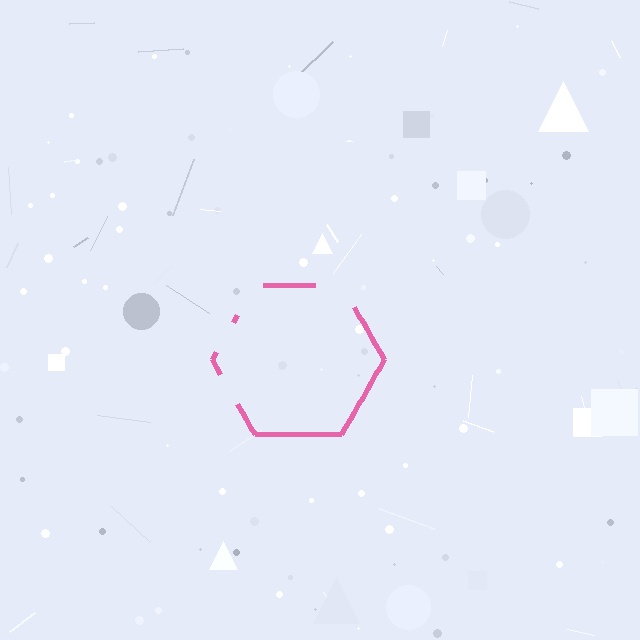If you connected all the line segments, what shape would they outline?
They would outline a hexagon.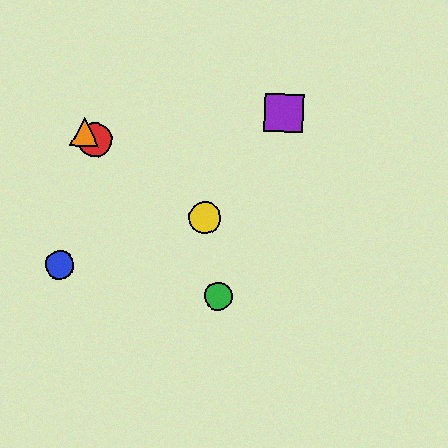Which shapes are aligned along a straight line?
The red circle, the yellow circle, the orange triangle are aligned along a straight line.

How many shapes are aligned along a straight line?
3 shapes (the red circle, the yellow circle, the orange triangle) are aligned along a straight line.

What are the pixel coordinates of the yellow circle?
The yellow circle is at (205, 217).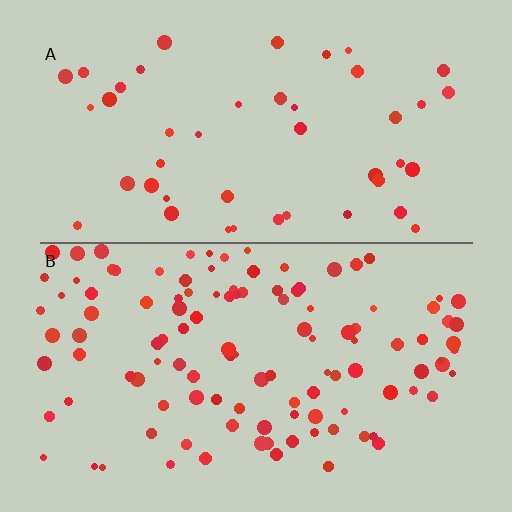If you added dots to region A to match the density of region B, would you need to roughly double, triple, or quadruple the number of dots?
Approximately double.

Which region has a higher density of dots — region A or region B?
B (the bottom).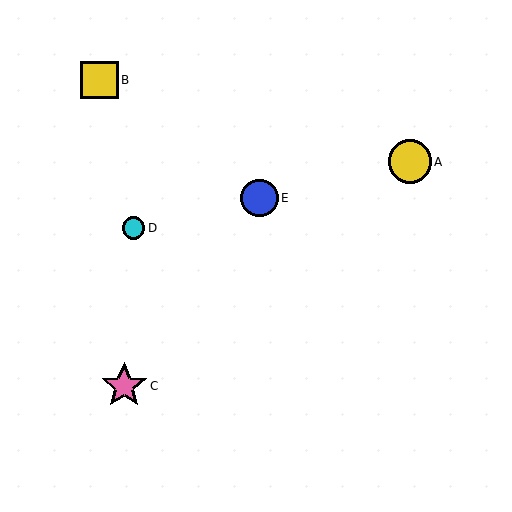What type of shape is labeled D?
Shape D is a cyan circle.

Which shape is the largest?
The pink star (labeled C) is the largest.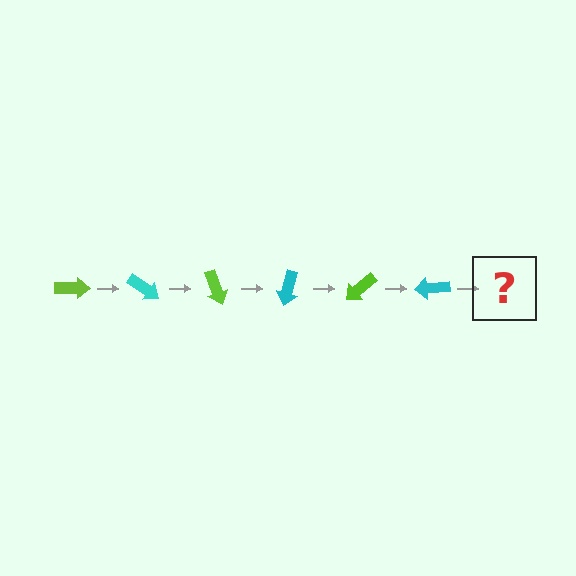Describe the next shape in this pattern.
It should be a lime arrow, rotated 210 degrees from the start.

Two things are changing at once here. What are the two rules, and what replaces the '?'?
The two rules are that it rotates 35 degrees each step and the color cycles through lime and cyan. The '?' should be a lime arrow, rotated 210 degrees from the start.